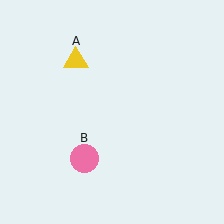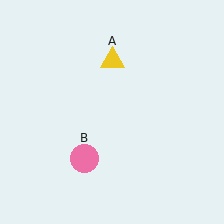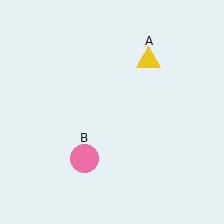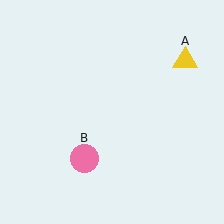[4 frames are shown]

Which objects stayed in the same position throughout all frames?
Pink circle (object B) remained stationary.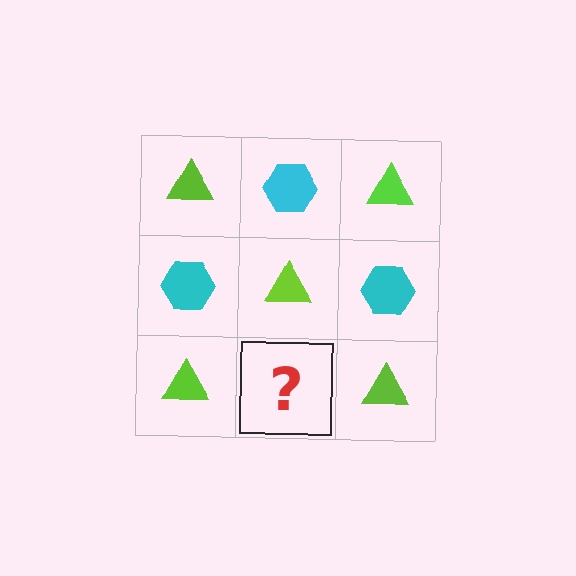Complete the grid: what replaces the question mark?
The question mark should be replaced with a cyan hexagon.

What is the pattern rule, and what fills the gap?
The rule is that it alternates lime triangle and cyan hexagon in a checkerboard pattern. The gap should be filled with a cyan hexagon.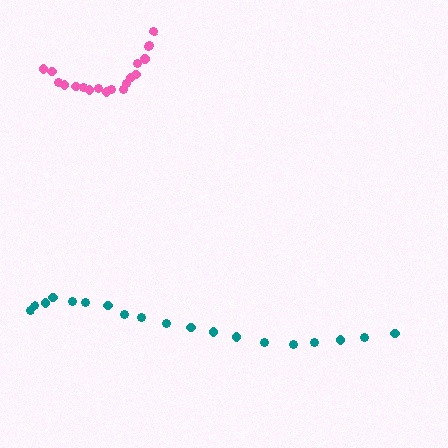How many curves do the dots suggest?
There are 2 distinct paths.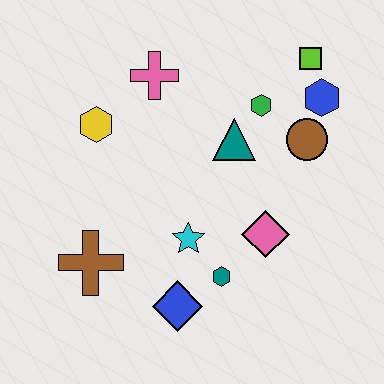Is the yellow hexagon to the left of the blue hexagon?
Yes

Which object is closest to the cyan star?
The teal hexagon is closest to the cyan star.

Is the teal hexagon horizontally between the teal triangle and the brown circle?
No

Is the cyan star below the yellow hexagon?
Yes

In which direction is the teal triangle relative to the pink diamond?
The teal triangle is above the pink diamond.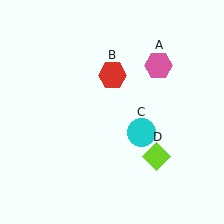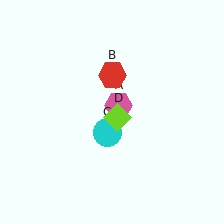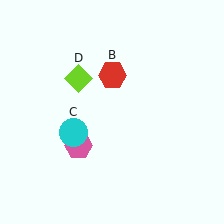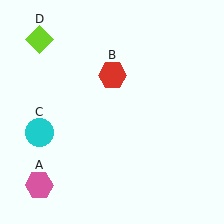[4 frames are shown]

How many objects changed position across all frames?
3 objects changed position: pink hexagon (object A), cyan circle (object C), lime diamond (object D).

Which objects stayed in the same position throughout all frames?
Red hexagon (object B) remained stationary.